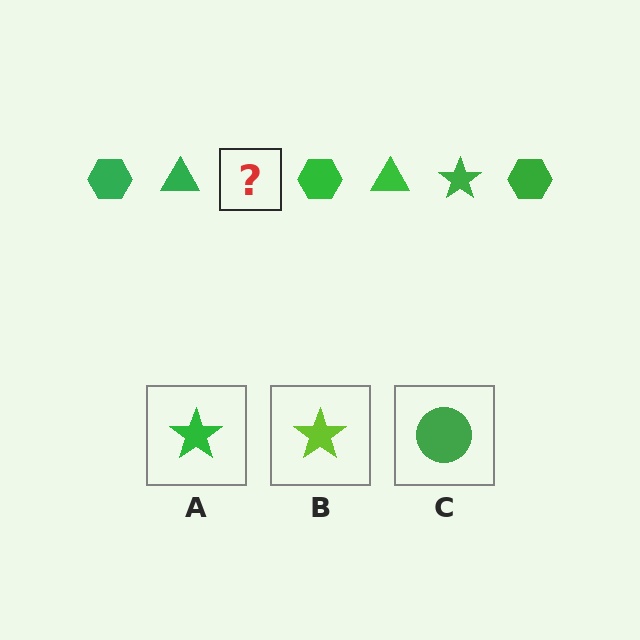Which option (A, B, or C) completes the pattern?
A.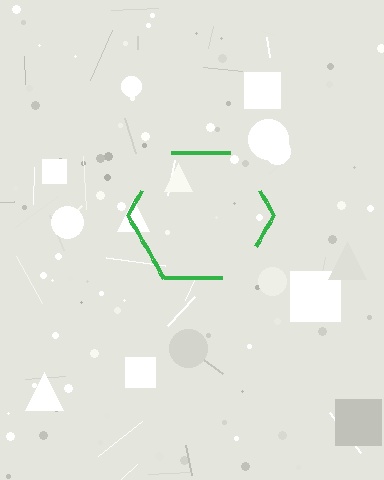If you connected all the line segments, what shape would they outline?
They would outline a hexagon.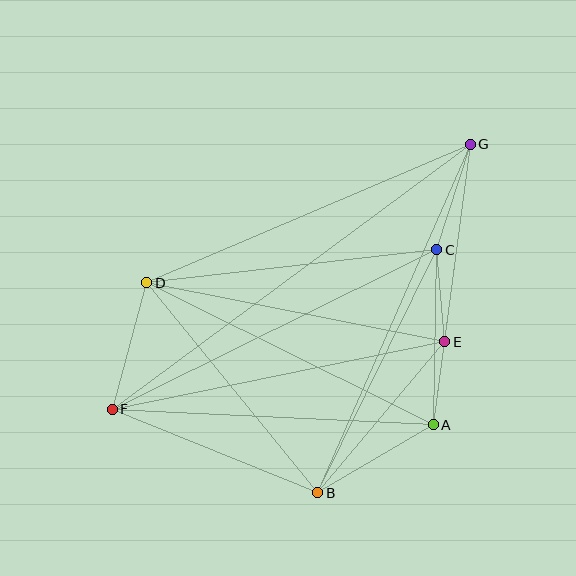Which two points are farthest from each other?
Points F and G are farthest from each other.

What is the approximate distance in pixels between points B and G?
The distance between B and G is approximately 381 pixels.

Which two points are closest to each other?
Points A and E are closest to each other.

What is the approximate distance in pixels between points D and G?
The distance between D and G is approximately 352 pixels.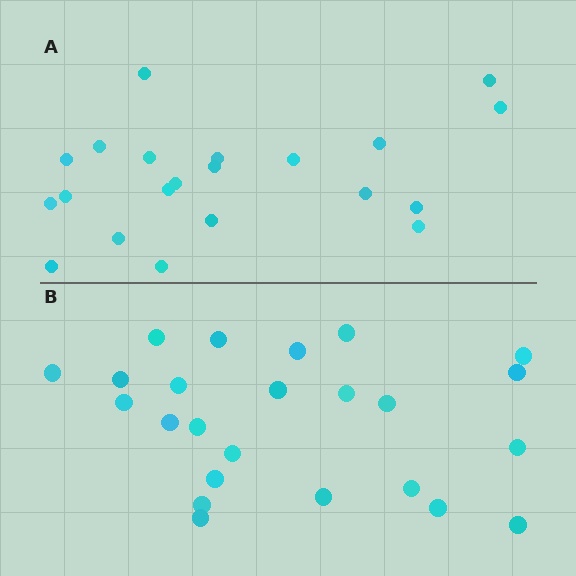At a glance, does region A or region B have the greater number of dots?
Region B (the bottom region) has more dots.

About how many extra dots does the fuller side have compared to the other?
Region B has just a few more — roughly 2 or 3 more dots than region A.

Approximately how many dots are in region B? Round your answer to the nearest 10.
About 20 dots. (The exact count is 24, which rounds to 20.)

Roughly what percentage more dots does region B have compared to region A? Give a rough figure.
About 15% more.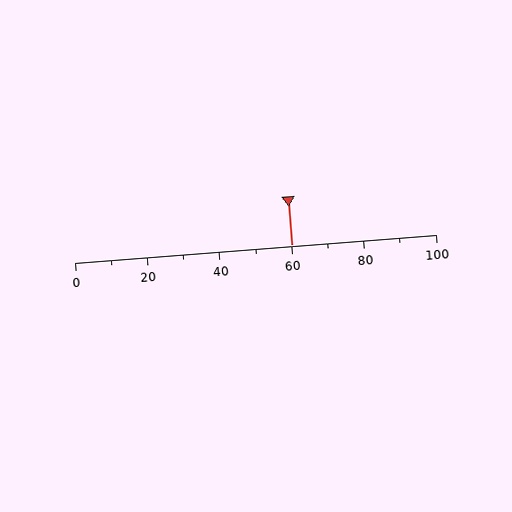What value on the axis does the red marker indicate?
The marker indicates approximately 60.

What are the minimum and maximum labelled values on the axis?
The axis runs from 0 to 100.